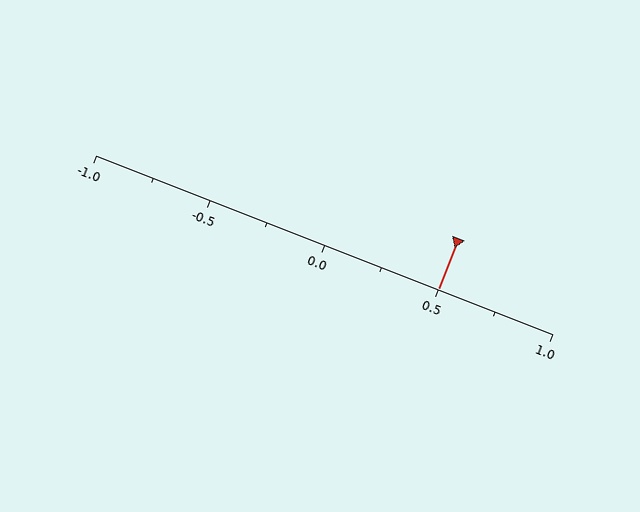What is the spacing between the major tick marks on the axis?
The major ticks are spaced 0.5 apart.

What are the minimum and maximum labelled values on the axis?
The axis runs from -1.0 to 1.0.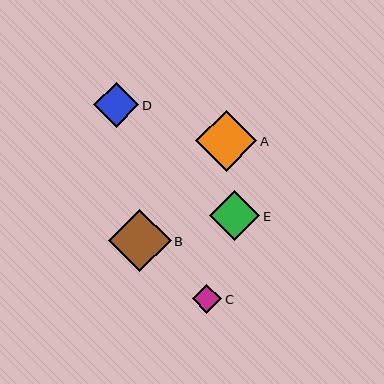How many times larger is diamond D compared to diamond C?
Diamond D is approximately 1.5 times the size of diamond C.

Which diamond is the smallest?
Diamond C is the smallest with a size of approximately 29 pixels.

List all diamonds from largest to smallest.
From largest to smallest: B, A, E, D, C.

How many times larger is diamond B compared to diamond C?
Diamond B is approximately 2.1 times the size of diamond C.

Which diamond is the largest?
Diamond B is the largest with a size of approximately 62 pixels.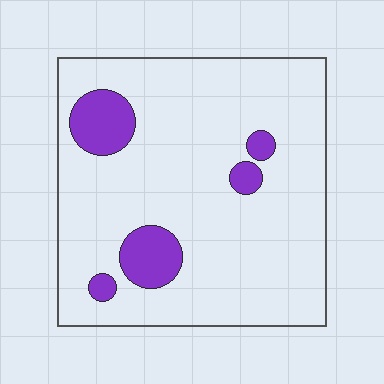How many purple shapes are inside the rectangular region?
5.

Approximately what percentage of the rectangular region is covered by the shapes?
Approximately 10%.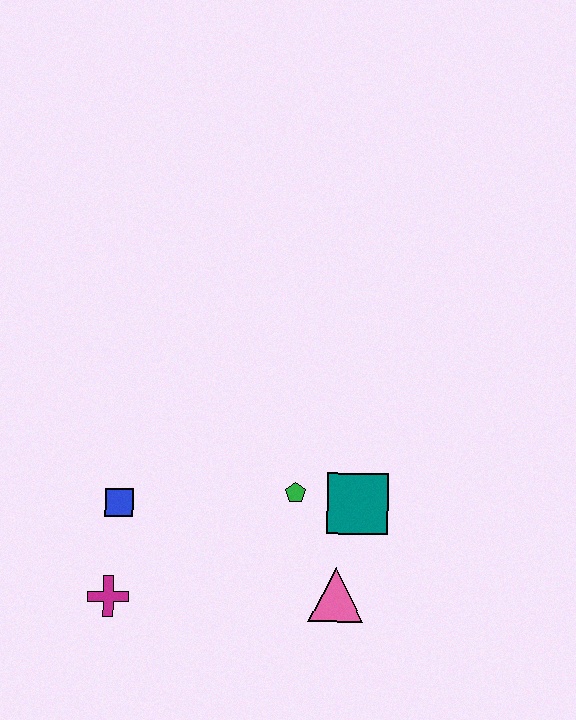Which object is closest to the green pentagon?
The teal square is closest to the green pentagon.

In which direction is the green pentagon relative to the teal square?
The green pentagon is to the left of the teal square.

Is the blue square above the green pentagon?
No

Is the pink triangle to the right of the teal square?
No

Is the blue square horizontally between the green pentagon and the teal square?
No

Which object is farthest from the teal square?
The magenta cross is farthest from the teal square.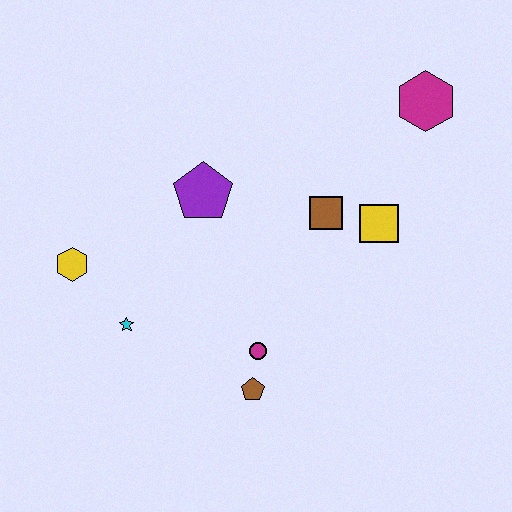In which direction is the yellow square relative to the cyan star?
The yellow square is to the right of the cyan star.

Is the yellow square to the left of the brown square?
No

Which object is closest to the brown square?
The yellow square is closest to the brown square.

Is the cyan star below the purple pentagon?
Yes